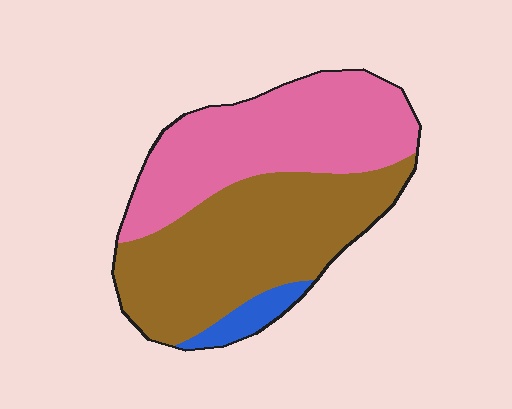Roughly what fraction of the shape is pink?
Pink covers around 45% of the shape.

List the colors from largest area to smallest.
From largest to smallest: brown, pink, blue.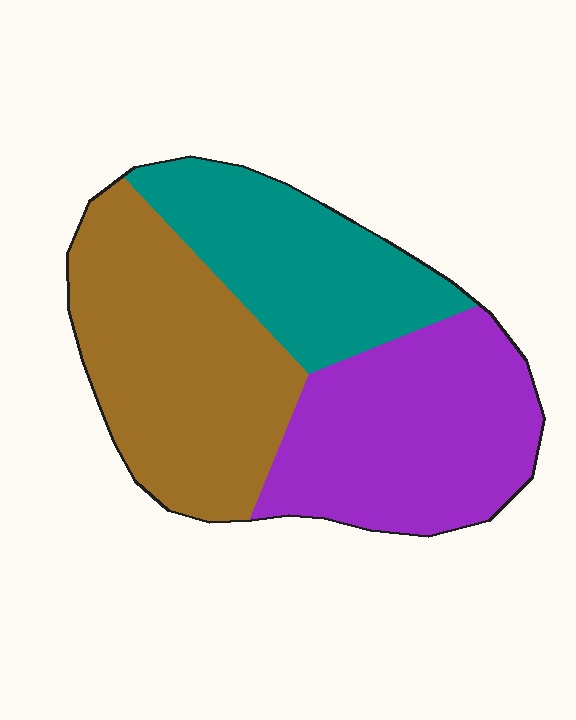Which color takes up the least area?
Teal, at roughly 25%.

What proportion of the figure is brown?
Brown covers around 40% of the figure.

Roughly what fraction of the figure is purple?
Purple takes up about one third (1/3) of the figure.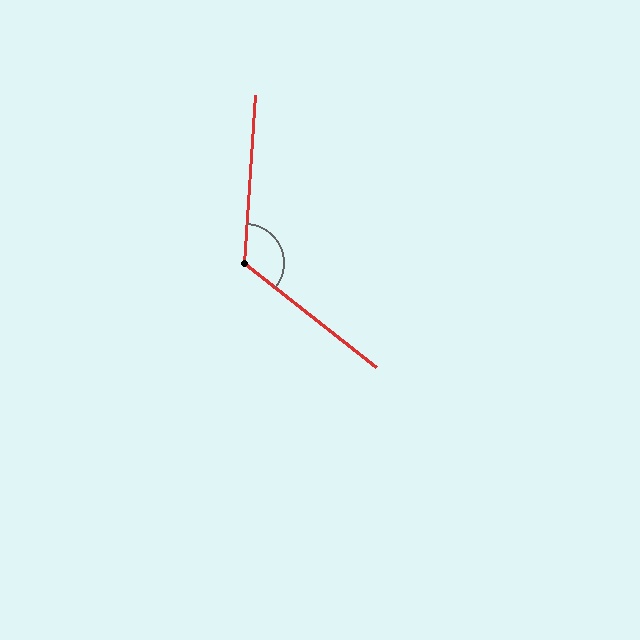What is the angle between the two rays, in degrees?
Approximately 125 degrees.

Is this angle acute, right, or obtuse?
It is obtuse.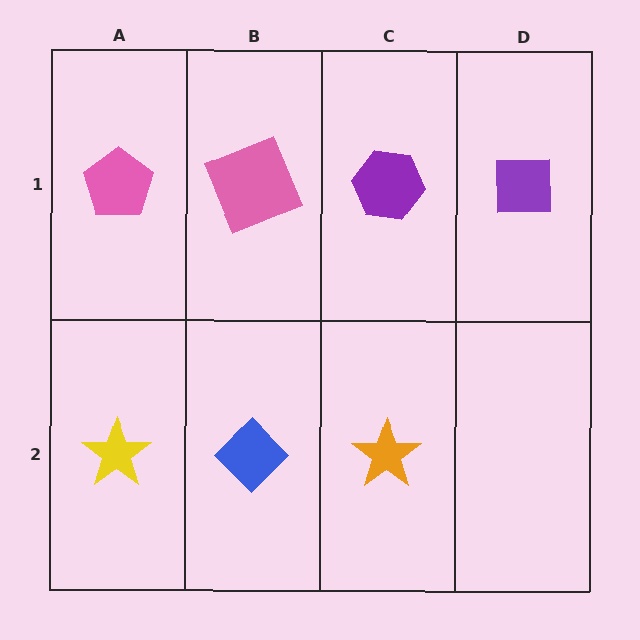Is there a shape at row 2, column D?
No, that cell is empty.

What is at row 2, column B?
A blue diamond.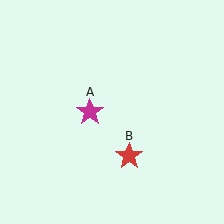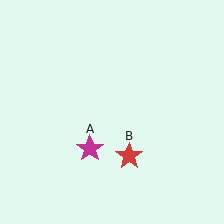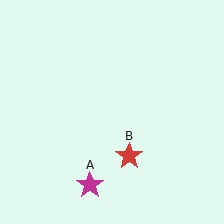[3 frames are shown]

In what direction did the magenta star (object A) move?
The magenta star (object A) moved down.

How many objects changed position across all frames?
1 object changed position: magenta star (object A).